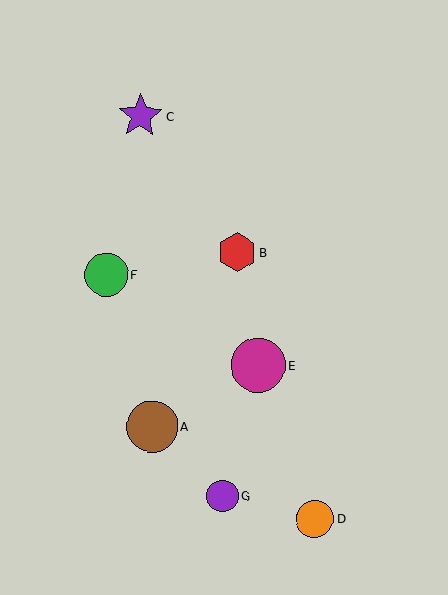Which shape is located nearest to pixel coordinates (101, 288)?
The green circle (labeled F) at (106, 275) is nearest to that location.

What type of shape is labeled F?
Shape F is a green circle.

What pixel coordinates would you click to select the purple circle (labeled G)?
Click at (222, 496) to select the purple circle G.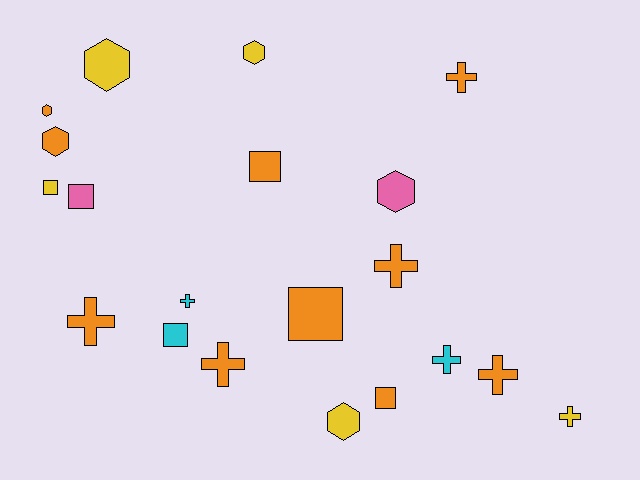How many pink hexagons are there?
There is 1 pink hexagon.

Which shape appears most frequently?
Cross, with 8 objects.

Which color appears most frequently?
Orange, with 10 objects.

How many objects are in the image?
There are 20 objects.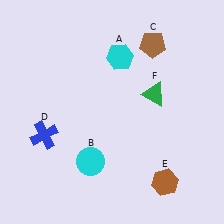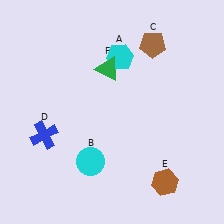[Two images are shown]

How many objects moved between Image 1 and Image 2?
1 object moved between the two images.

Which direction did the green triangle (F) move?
The green triangle (F) moved left.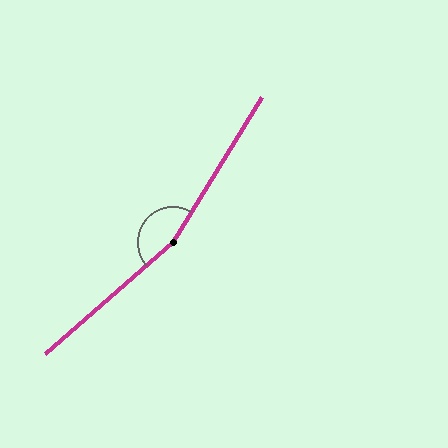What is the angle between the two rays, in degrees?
Approximately 163 degrees.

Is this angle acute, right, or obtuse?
It is obtuse.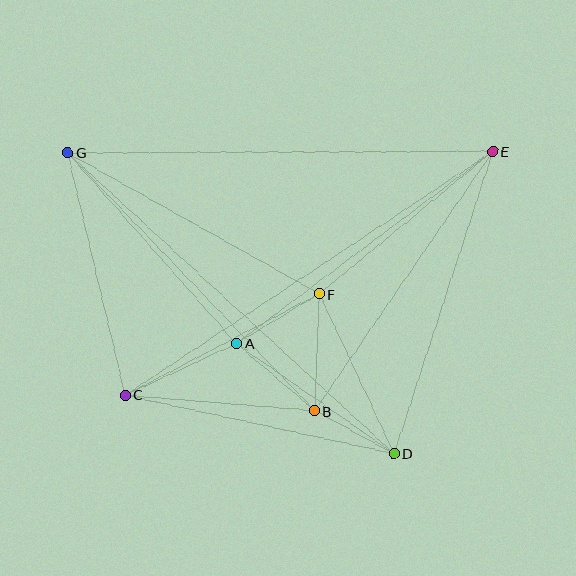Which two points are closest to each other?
Points B and D are closest to each other.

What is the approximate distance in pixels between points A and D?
The distance between A and D is approximately 192 pixels.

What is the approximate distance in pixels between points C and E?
The distance between C and E is approximately 441 pixels.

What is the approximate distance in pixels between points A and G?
The distance between A and G is approximately 255 pixels.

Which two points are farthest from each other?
Points D and G are farthest from each other.